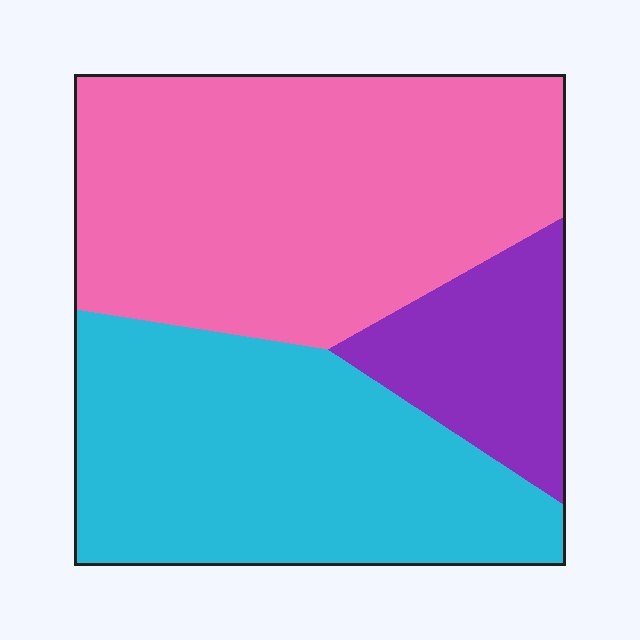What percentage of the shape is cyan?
Cyan covers roughly 40% of the shape.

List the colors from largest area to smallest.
From largest to smallest: pink, cyan, purple.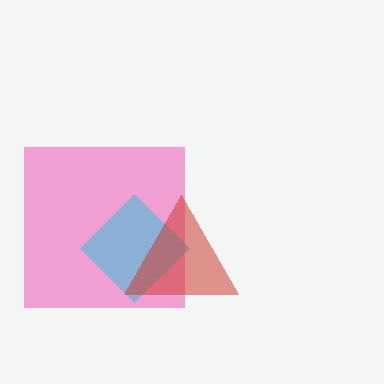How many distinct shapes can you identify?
There are 3 distinct shapes: a pink square, a cyan diamond, a red triangle.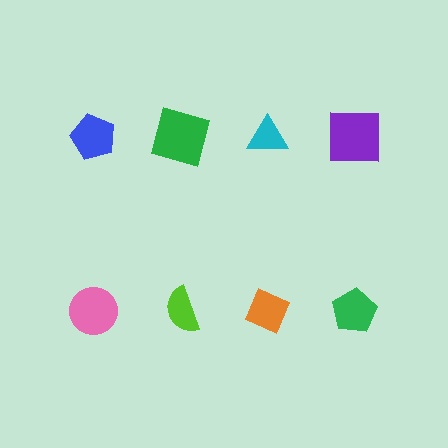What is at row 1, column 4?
A purple square.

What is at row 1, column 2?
A green square.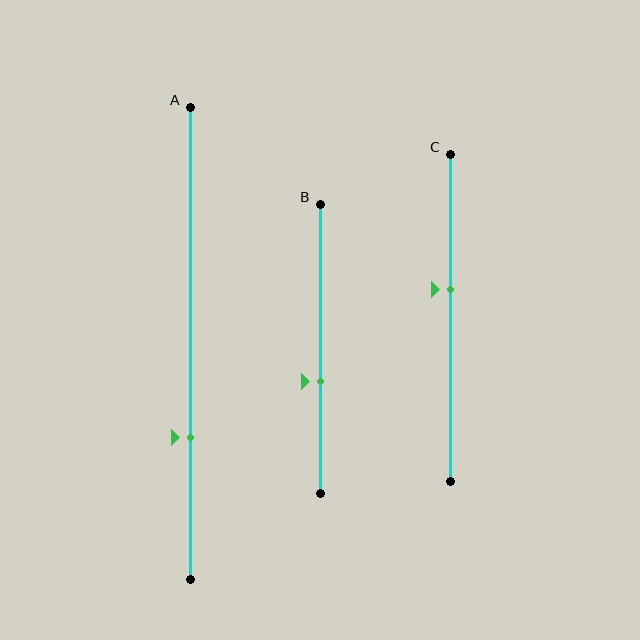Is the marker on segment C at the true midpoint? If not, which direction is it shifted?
No, the marker on segment C is shifted upward by about 9% of the segment length.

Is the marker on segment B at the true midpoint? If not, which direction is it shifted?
No, the marker on segment B is shifted downward by about 11% of the segment length.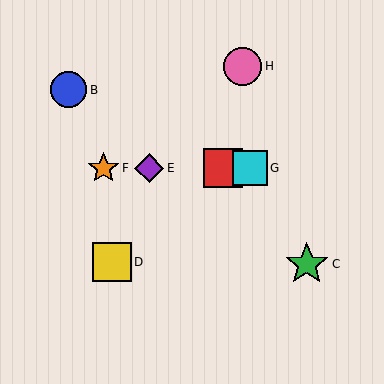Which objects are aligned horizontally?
Objects A, E, F, G are aligned horizontally.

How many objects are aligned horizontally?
4 objects (A, E, F, G) are aligned horizontally.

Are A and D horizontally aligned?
No, A is at y≈168 and D is at y≈262.